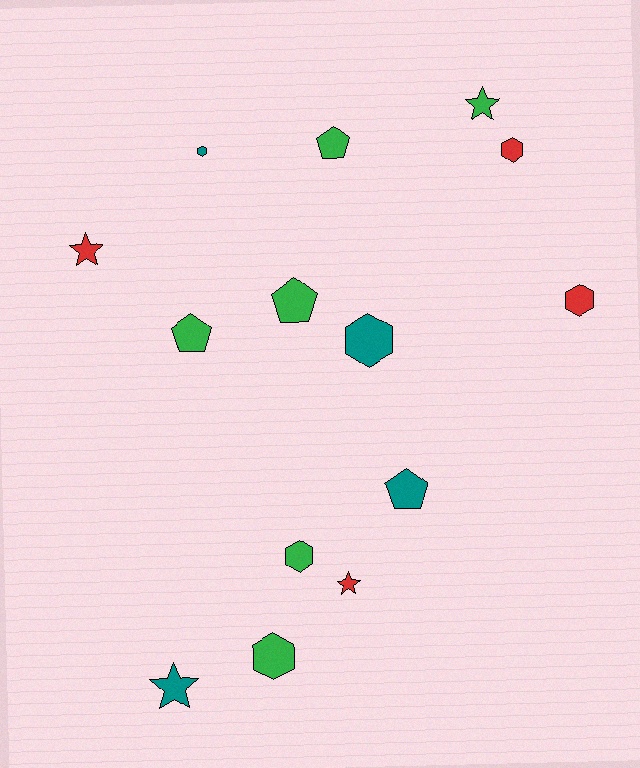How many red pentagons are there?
There are no red pentagons.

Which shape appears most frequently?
Hexagon, with 6 objects.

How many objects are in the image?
There are 14 objects.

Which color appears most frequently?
Green, with 6 objects.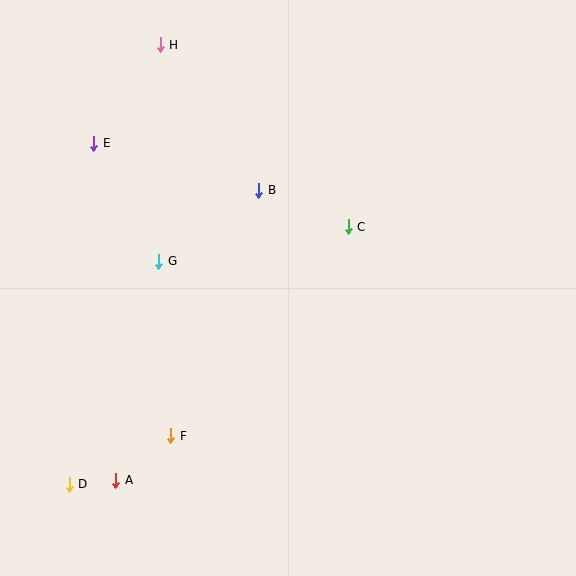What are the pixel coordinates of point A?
Point A is at (116, 480).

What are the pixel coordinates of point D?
Point D is at (69, 484).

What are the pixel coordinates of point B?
Point B is at (259, 190).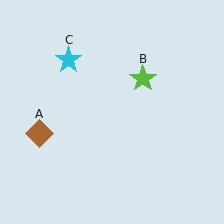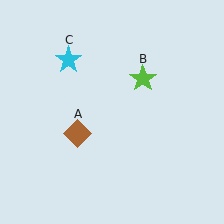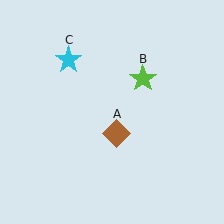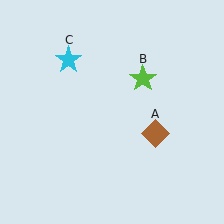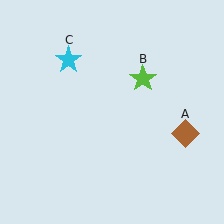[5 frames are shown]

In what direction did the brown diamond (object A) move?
The brown diamond (object A) moved right.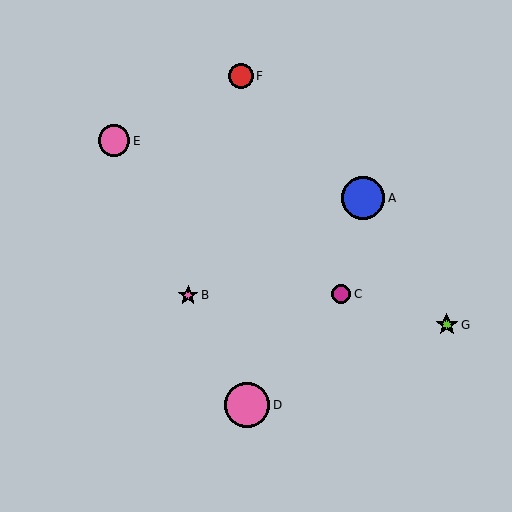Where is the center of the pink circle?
The center of the pink circle is at (247, 405).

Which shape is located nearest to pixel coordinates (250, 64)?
The red circle (labeled F) at (241, 76) is nearest to that location.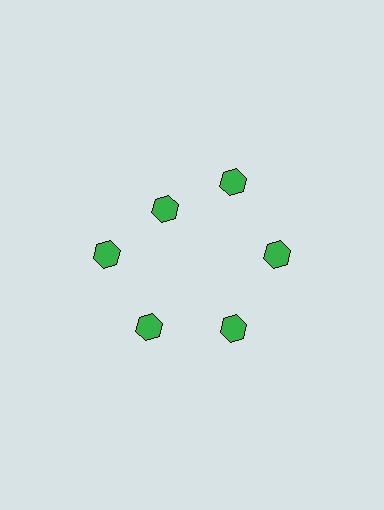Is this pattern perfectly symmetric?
No. The 6 green hexagons are arranged in a ring, but one element near the 11 o'clock position is pulled inward toward the center, breaking the 6-fold rotational symmetry.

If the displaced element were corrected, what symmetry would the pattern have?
It would have 6-fold rotational symmetry — the pattern would map onto itself every 60 degrees.